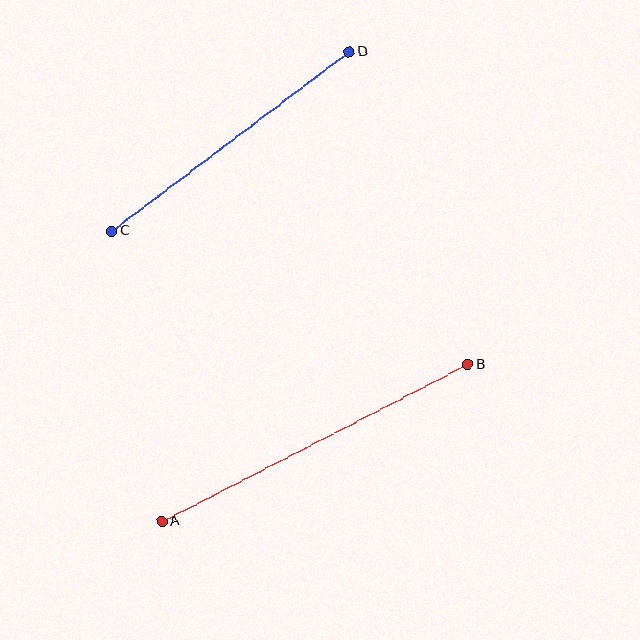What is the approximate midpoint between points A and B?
The midpoint is at approximately (315, 443) pixels.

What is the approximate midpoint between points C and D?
The midpoint is at approximately (230, 141) pixels.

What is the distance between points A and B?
The distance is approximately 344 pixels.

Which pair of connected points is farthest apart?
Points A and B are farthest apart.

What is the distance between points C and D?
The distance is approximately 297 pixels.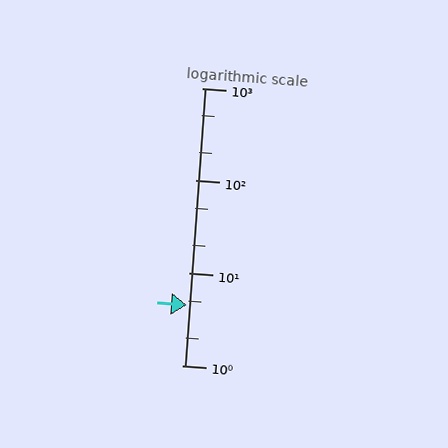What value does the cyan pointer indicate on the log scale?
The pointer indicates approximately 4.5.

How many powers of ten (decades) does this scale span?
The scale spans 3 decades, from 1 to 1000.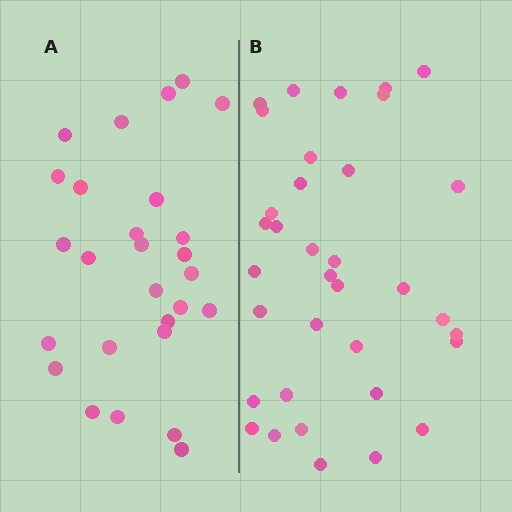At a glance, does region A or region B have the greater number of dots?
Region B (the right region) has more dots.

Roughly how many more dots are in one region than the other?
Region B has roughly 8 or so more dots than region A.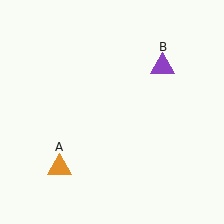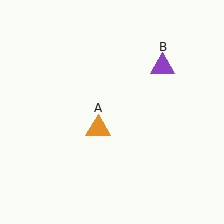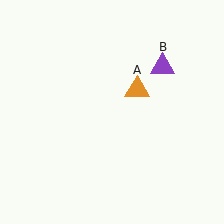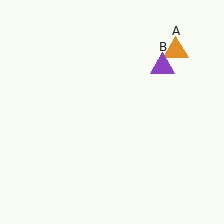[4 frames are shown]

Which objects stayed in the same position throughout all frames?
Purple triangle (object B) remained stationary.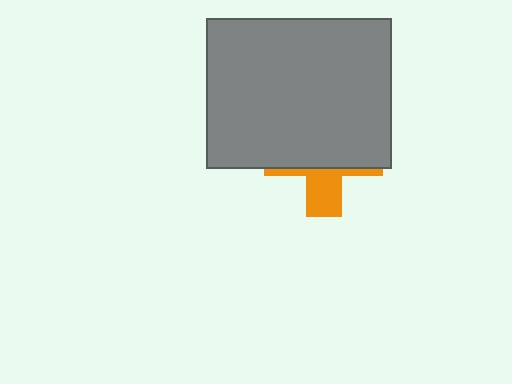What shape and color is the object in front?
The object in front is a gray rectangle.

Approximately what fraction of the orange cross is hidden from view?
Roughly 70% of the orange cross is hidden behind the gray rectangle.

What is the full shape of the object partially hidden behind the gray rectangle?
The partially hidden object is an orange cross.